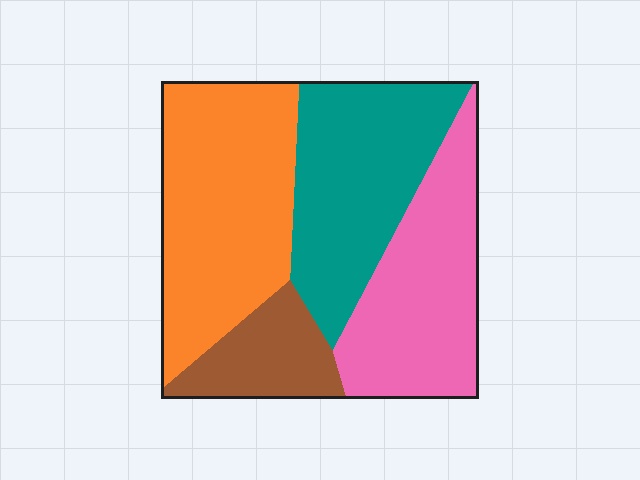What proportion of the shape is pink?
Pink covers around 25% of the shape.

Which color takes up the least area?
Brown, at roughly 10%.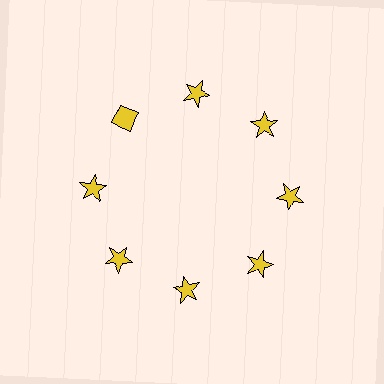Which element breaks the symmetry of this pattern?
The yellow diamond at roughly the 10 o'clock position breaks the symmetry. All other shapes are yellow stars.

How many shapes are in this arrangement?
There are 8 shapes arranged in a ring pattern.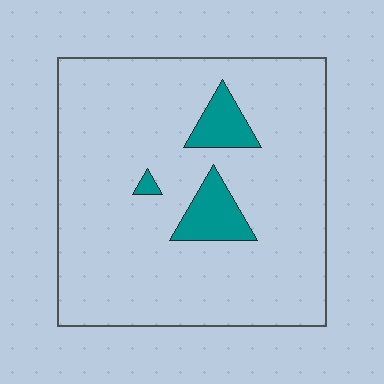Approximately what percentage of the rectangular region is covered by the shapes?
Approximately 10%.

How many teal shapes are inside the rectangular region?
3.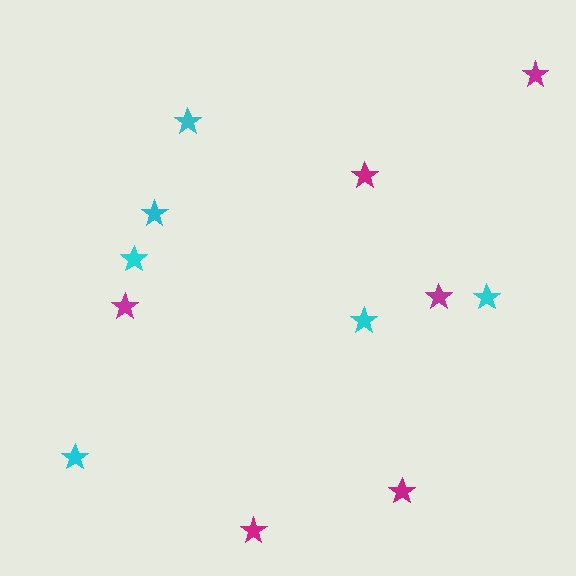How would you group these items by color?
There are 2 groups: one group of cyan stars (6) and one group of magenta stars (6).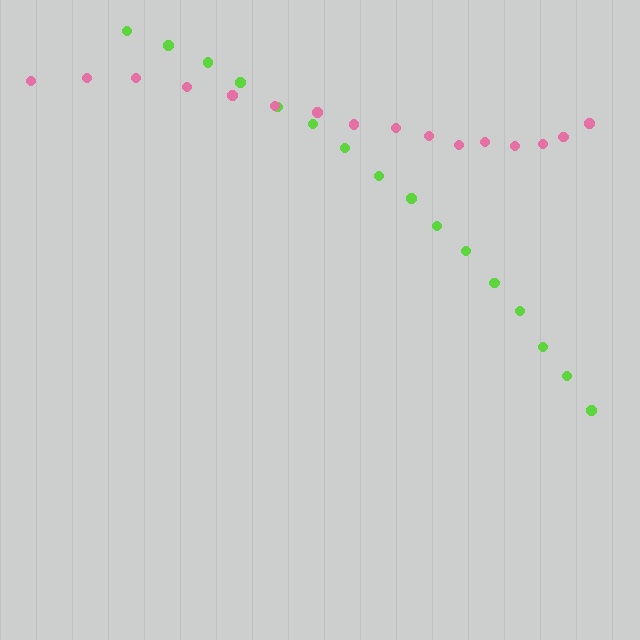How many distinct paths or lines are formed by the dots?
There are 2 distinct paths.